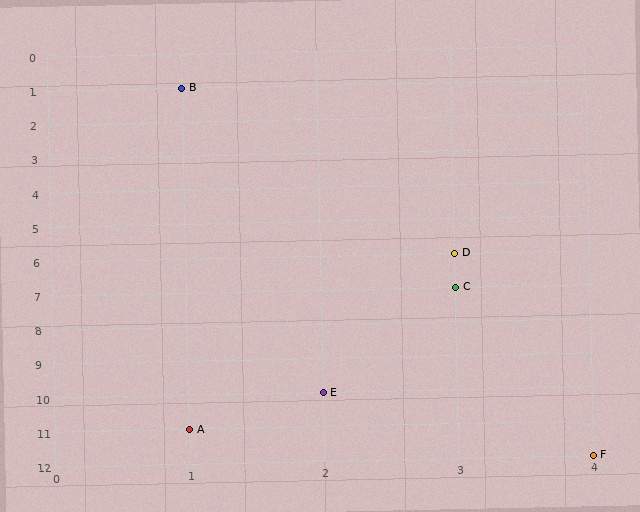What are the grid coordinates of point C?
Point C is at grid coordinates (3, 7).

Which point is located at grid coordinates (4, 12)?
Point F is at (4, 12).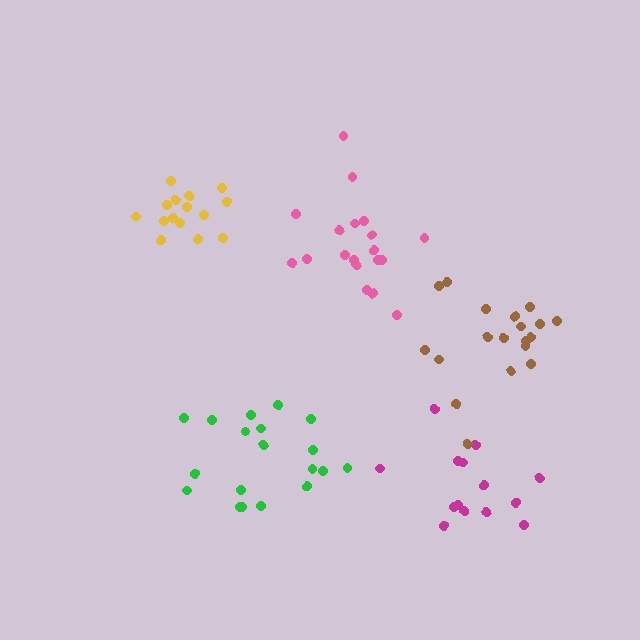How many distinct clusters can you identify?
There are 5 distinct clusters.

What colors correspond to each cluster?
The clusters are colored: pink, yellow, green, magenta, brown.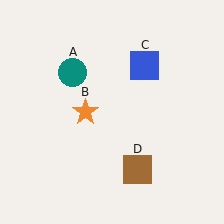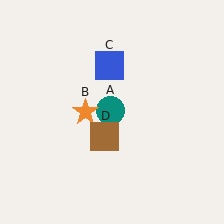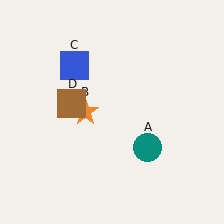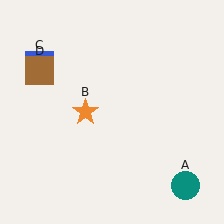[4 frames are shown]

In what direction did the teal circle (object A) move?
The teal circle (object A) moved down and to the right.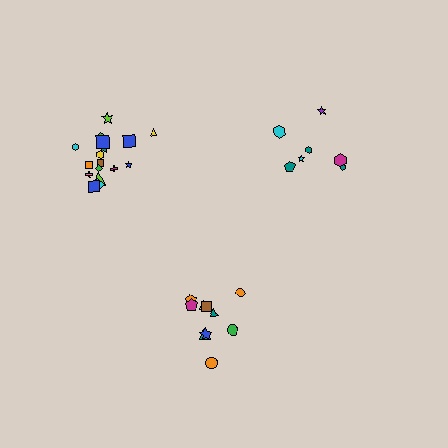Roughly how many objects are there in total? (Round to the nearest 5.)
Roughly 35 objects in total.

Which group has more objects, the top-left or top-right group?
The top-left group.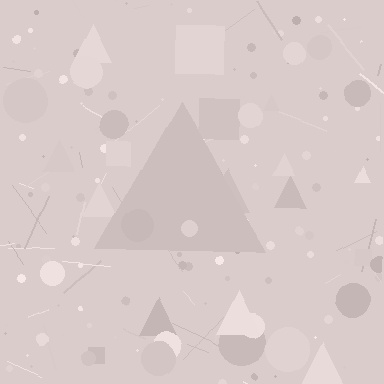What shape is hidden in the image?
A triangle is hidden in the image.